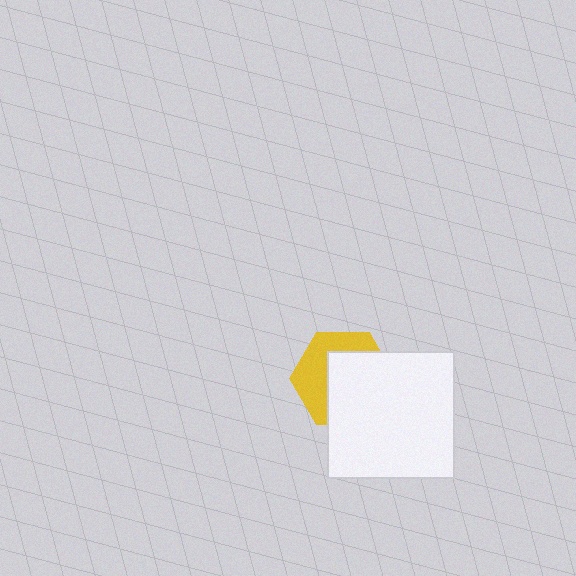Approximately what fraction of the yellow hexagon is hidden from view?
Roughly 56% of the yellow hexagon is hidden behind the white square.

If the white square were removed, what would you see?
You would see the complete yellow hexagon.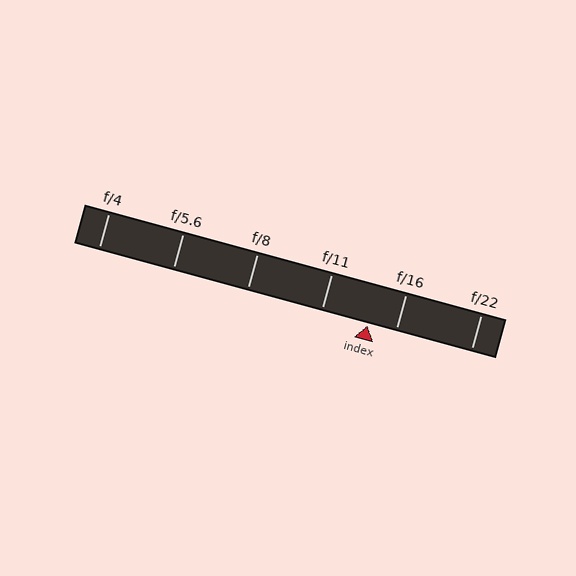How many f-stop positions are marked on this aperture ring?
There are 6 f-stop positions marked.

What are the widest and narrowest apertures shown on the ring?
The widest aperture shown is f/4 and the narrowest is f/22.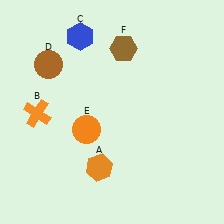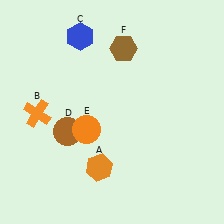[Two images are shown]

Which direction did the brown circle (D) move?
The brown circle (D) moved down.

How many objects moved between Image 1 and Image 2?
1 object moved between the two images.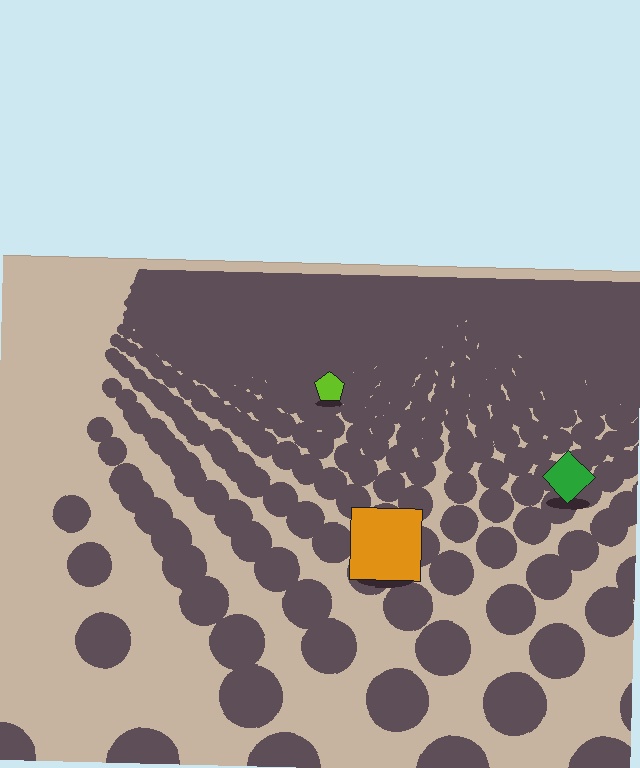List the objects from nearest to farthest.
From nearest to farthest: the orange square, the green diamond, the lime pentagon.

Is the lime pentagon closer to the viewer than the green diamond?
No. The green diamond is closer — you can tell from the texture gradient: the ground texture is coarser near it.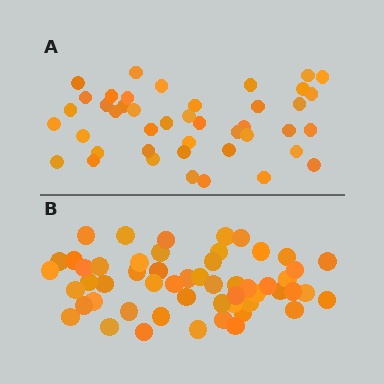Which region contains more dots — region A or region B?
Region B (the bottom region) has more dots.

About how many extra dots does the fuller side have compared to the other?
Region B has roughly 12 or so more dots than region A.